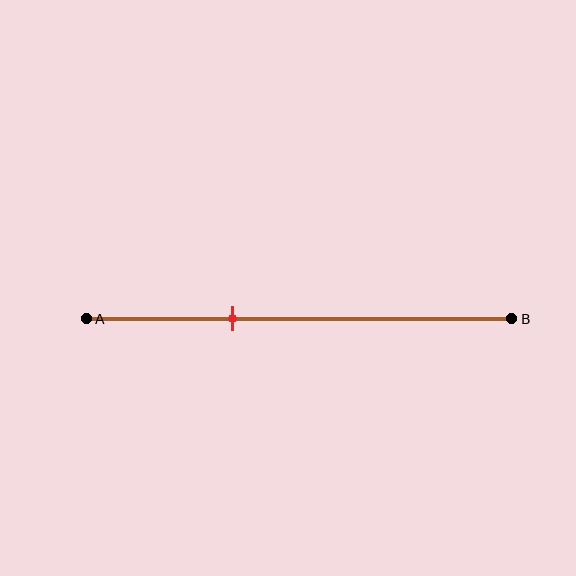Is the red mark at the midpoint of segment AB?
No, the mark is at about 35% from A, not at the 50% midpoint.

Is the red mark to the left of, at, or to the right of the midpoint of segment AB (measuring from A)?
The red mark is to the left of the midpoint of segment AB.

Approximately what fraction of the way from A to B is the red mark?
The red mark is approximately 35% of the way from A to B.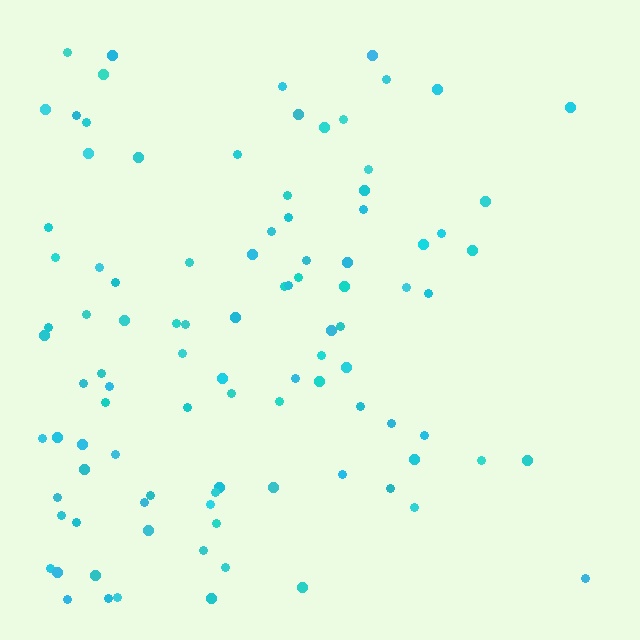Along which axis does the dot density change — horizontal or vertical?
Horizontal.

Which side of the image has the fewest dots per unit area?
The right.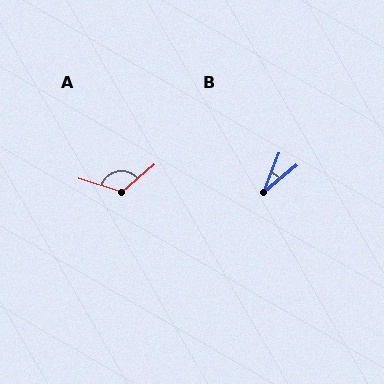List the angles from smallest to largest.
B (29°), A (122°).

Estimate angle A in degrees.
Approximately 122 degrees.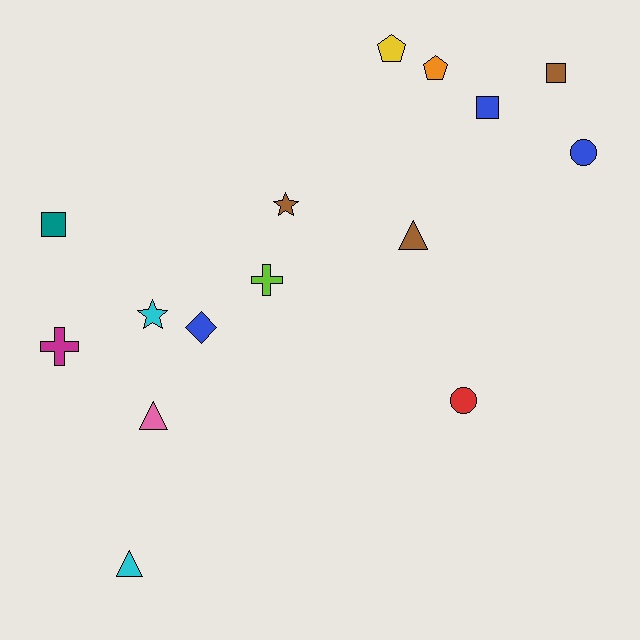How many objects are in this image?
There are 15 objects.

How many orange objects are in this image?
There is 1 orange object.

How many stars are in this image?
There are 2 stars.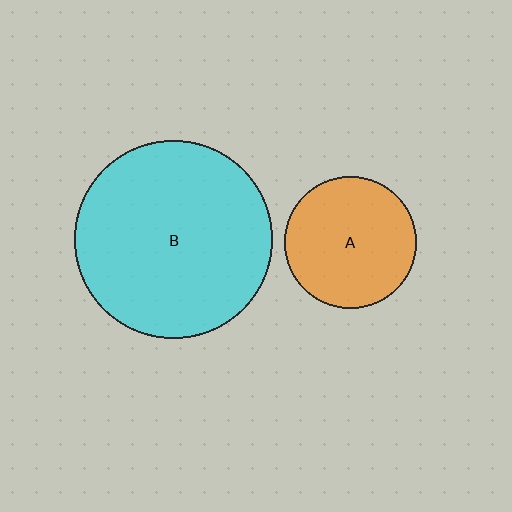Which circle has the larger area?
Circle B (cyan).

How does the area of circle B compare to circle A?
Approximately 2.3 times.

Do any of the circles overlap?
No, none of the circles overlap.